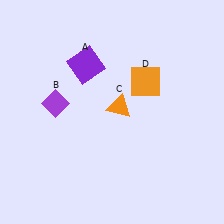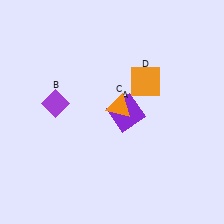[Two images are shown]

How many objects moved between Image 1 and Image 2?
1 object moved between the two images.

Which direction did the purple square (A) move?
The purple square (A) moved down.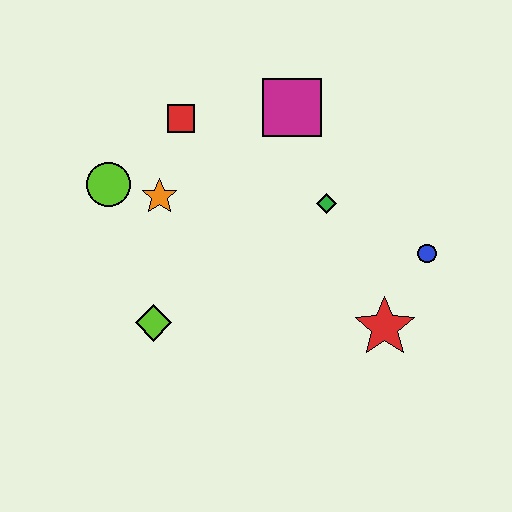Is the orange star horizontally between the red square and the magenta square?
No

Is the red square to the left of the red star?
Yes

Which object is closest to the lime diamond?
The orange star is closest to the lime diamond.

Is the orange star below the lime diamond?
No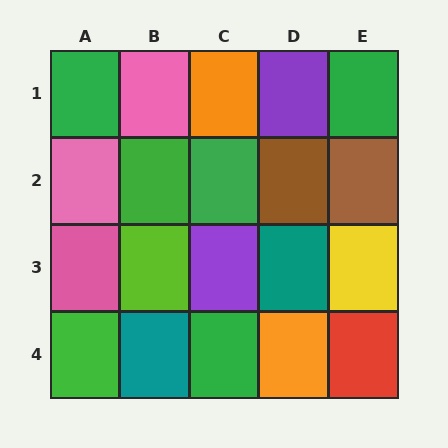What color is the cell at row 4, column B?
Teal.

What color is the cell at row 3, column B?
Lime.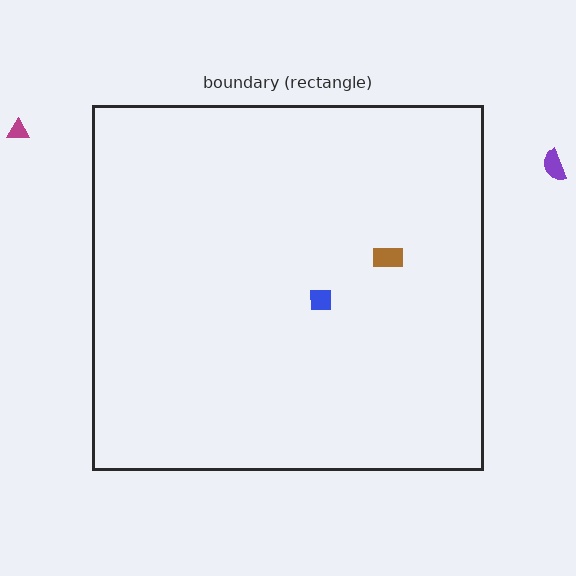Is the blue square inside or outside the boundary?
Inside.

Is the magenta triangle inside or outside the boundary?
Outside.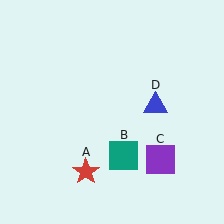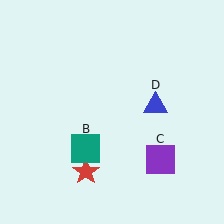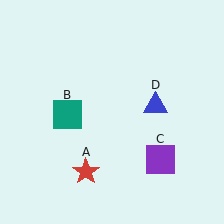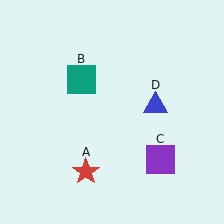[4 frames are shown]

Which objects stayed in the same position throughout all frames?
Red star (object A) and purple square (object C) and blue triangle (object D) remained stationary.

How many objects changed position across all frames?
1 object changed position: teal square (object B).